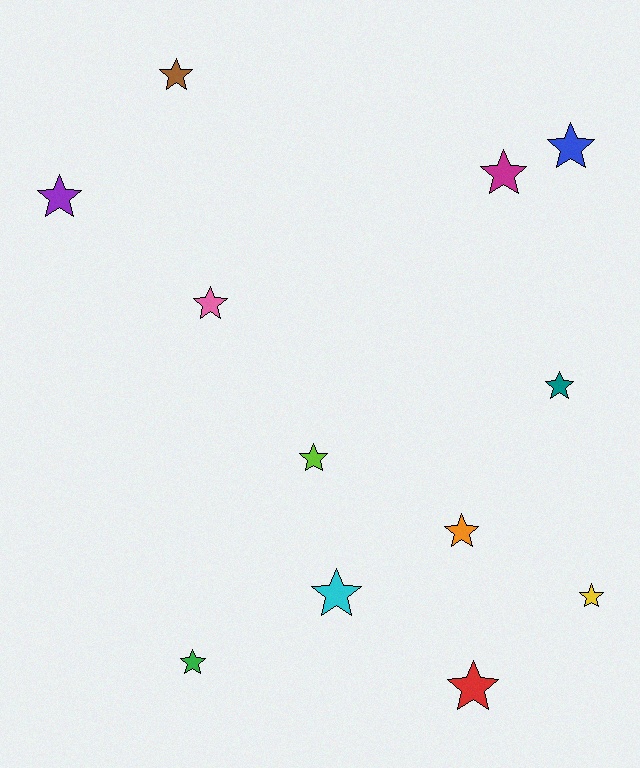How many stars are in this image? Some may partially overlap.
There are 12 stars.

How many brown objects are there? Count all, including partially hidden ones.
There is 1 brown object.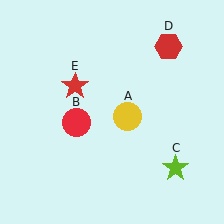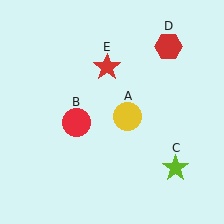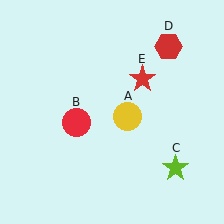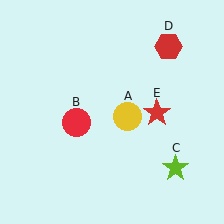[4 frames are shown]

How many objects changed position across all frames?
1 object changed position: red star (object E).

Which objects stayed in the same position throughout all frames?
Yellow circle (object A) and red circle (object B) and lime star (object C) and red hexagon (object D) remained stationary.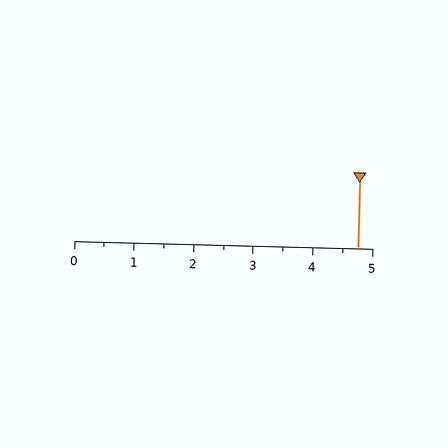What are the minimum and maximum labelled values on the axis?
The axis runs from 0 to 5.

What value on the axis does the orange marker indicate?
The marker indicates approximately 4.8.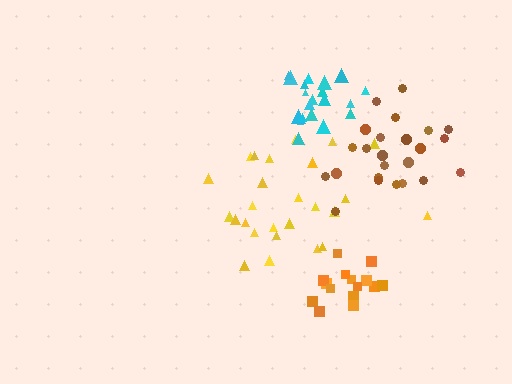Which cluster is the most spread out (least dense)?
Yellow.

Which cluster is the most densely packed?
Cyan.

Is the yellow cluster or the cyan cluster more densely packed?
Cyan.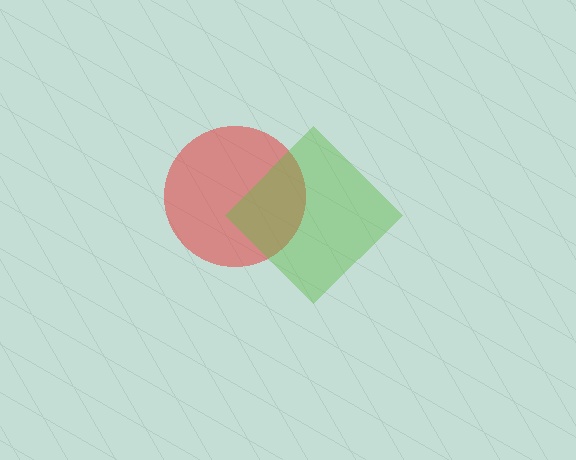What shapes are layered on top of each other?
The layered shapes are: a red circle, a lime diamond.